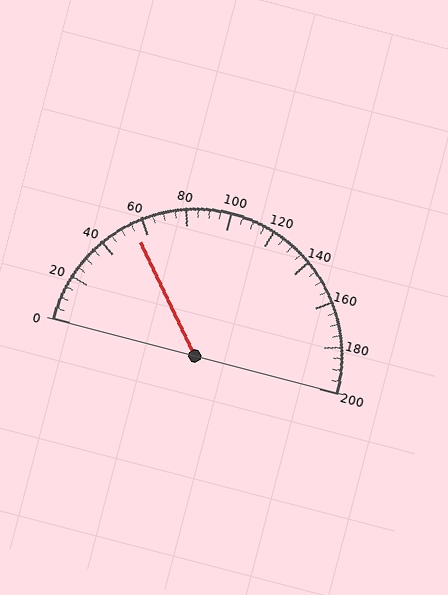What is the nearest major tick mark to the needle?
The nearest major tick mark is 60.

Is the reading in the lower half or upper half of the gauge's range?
The reading is in the lower half of the range (0 to 200).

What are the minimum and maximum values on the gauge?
The gauge ranges from 0 to 200.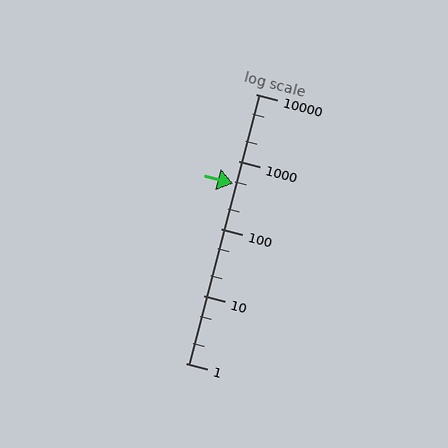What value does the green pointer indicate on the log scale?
The pointer indicates approximately 470.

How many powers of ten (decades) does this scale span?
The scale spans 4 decades, from 1 to 10000.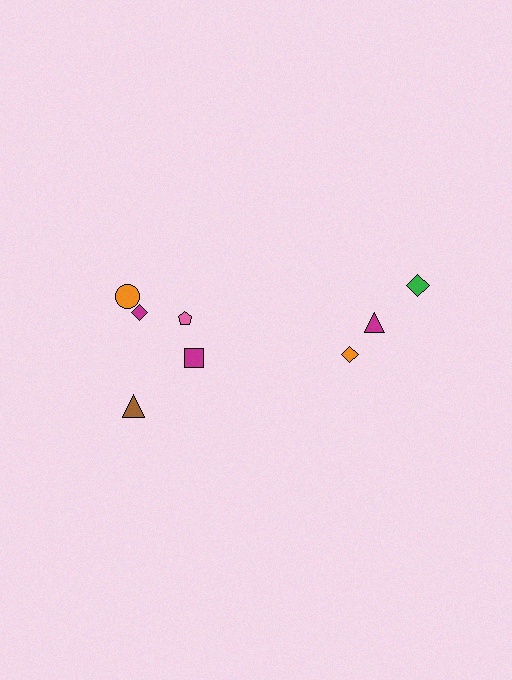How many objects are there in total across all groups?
There are 8 objects.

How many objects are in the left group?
There are 5 objects.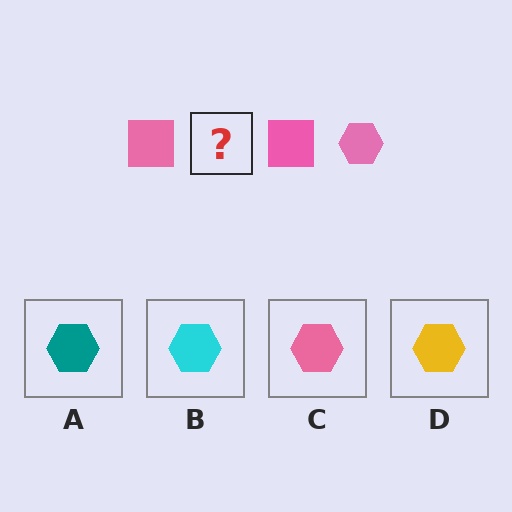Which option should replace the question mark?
Option C.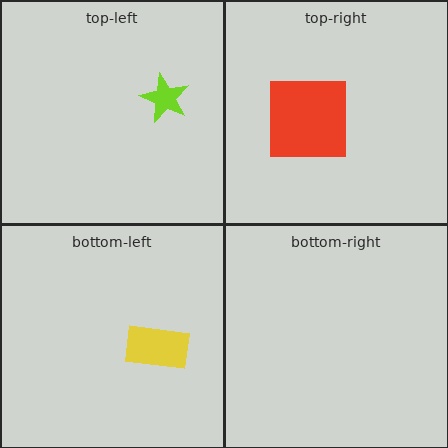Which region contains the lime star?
The top-left region.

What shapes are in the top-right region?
The red square.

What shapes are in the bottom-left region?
The yellow rectangle.